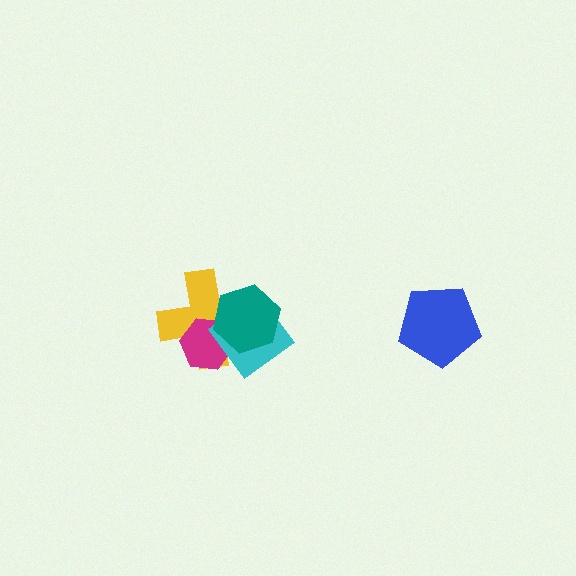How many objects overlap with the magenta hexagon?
3 objects overlap with the magenta hexagon.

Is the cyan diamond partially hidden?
Yes, it is partially covered by another shape.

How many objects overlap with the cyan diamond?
3 objects overlap with the cyan diamond.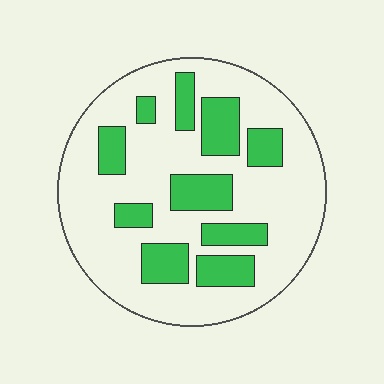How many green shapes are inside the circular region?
10.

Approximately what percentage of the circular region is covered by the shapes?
Approximately 25%.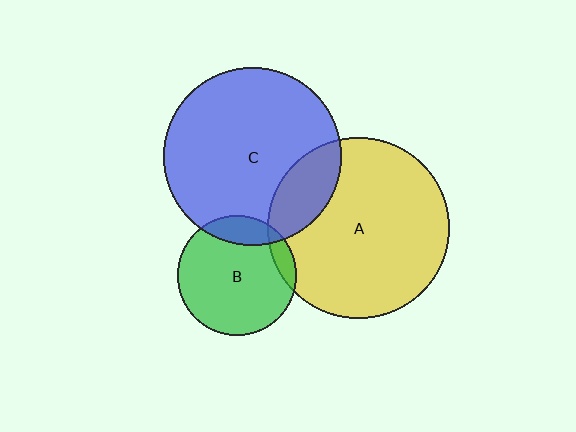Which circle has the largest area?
Circle A (yellow).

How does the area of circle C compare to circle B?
Approximately 2.2 times.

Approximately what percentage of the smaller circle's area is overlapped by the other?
Approximately 15%.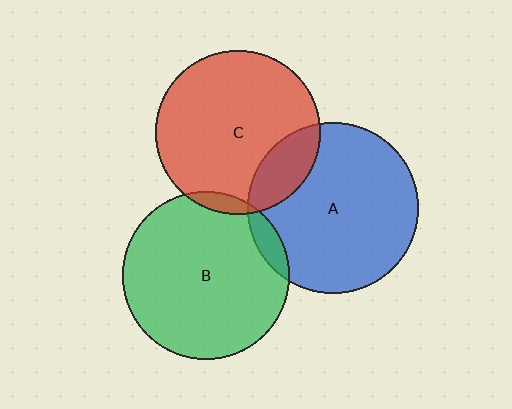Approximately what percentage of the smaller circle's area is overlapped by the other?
Approximately 5%.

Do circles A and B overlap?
Yes.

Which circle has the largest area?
Circle A (blue).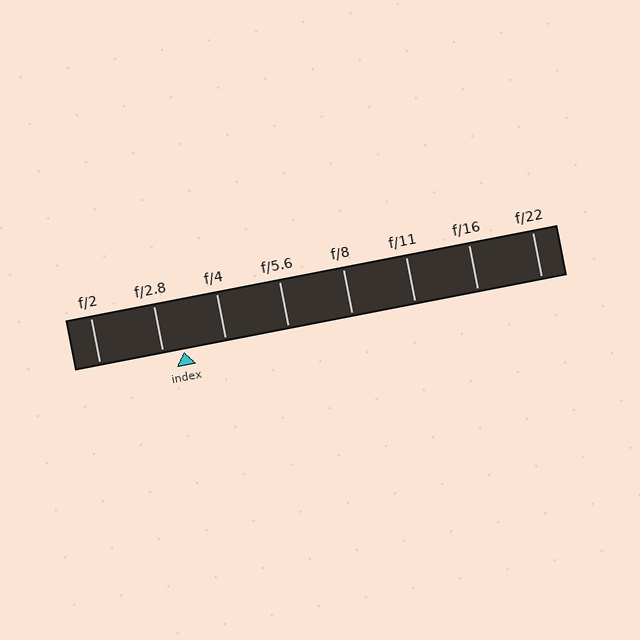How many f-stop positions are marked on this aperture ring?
There are 8 f-stop positions marked.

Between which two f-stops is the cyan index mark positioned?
The index mark is between f/2.8 and f/4.